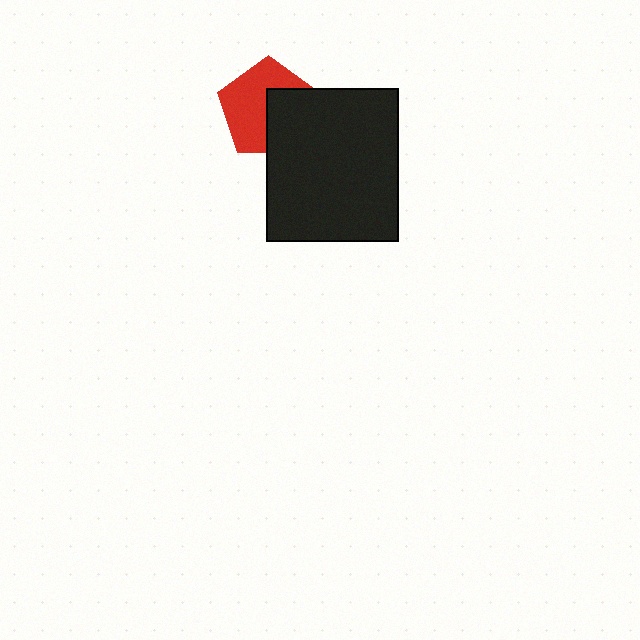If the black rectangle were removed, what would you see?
You would see the complete red pentagon.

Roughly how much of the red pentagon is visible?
About half of it is visible (roughly 57%).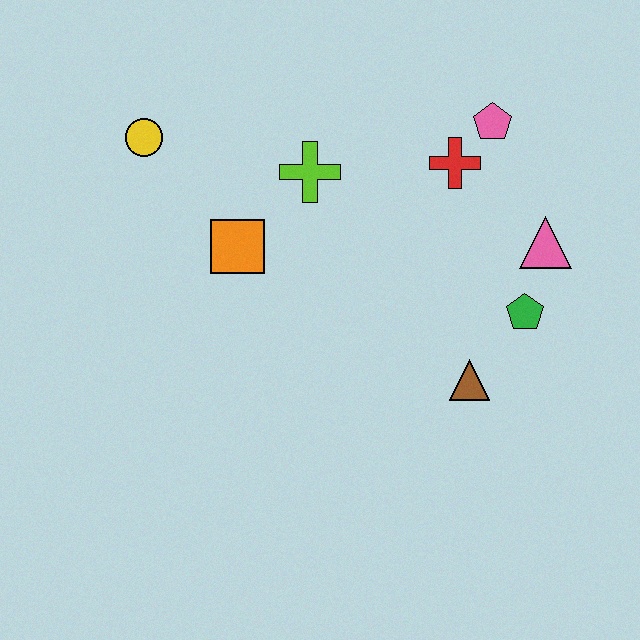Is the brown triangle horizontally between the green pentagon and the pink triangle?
No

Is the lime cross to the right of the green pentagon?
No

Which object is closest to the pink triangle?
The green pentagon is closest to the pink triangle.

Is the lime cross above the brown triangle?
Yes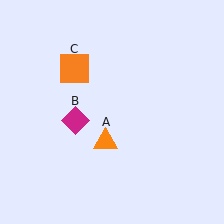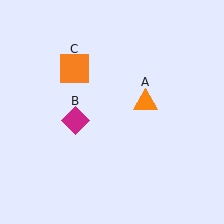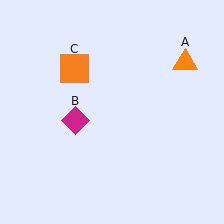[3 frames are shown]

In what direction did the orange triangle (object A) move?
The orange triangle (object A) moved up and to the right.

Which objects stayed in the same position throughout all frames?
Magenta diamond (object B) and orange square (object C) remained stationary.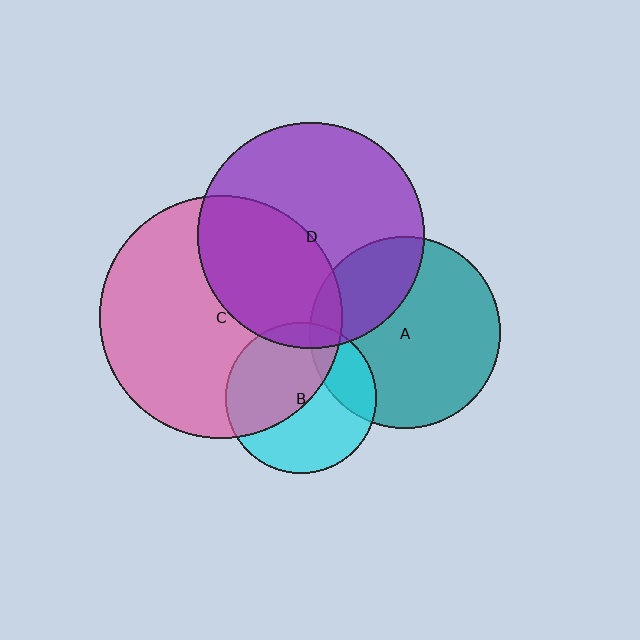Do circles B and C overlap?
Yes.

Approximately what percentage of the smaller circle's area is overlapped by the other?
Approximately 50%.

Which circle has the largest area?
Circle C (pink).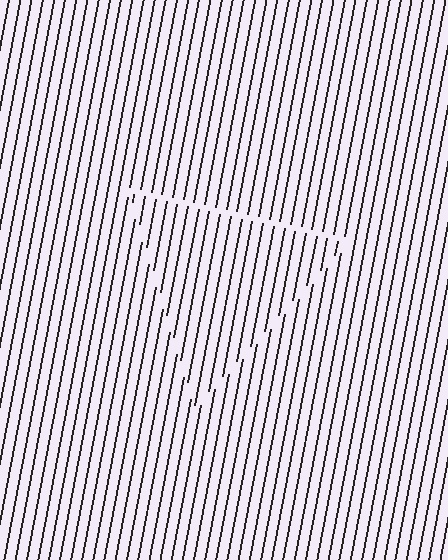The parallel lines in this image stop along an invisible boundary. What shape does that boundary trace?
An illusory triangle. The interior of the shape contains the same grating, shifted by half a period — the contour is defined by the phase discontinuity where line-ends from the inner and outer gratings abut.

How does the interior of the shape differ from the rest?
The interior of the shape contains the same grating, shifted by half a period — the contour is defined by the phase discontinuity where line-ends from the inner and outer gratings abut.